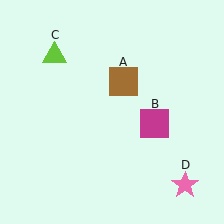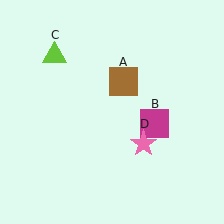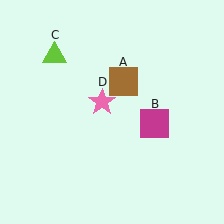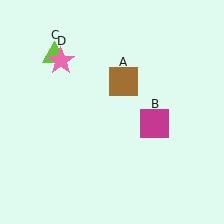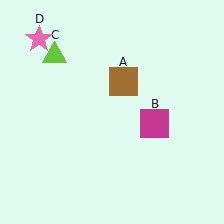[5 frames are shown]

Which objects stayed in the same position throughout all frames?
Brown square (object A) and magenta square (object B) and lime triangle (object C) remained stationary.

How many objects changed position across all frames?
1 object changed position: pink star (object D).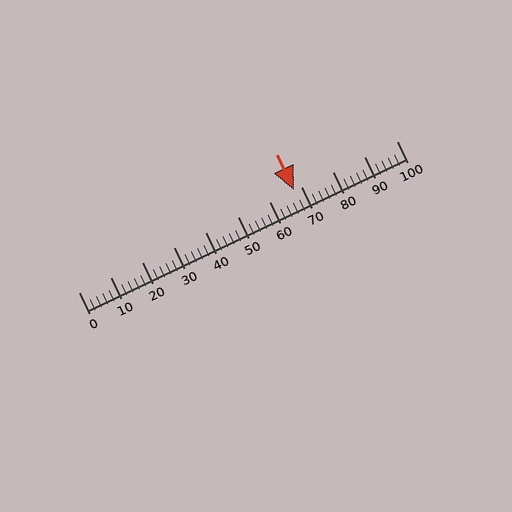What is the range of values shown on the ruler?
The ruler shows values from 0 to 100.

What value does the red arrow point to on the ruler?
The red arrow points to approximately 68.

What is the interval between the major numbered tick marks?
The major tick marks are spaced 10 units apart.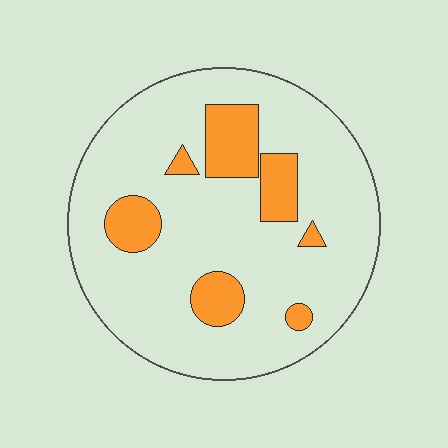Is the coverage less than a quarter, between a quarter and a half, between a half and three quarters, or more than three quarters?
Less than a quarter.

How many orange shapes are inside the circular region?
7.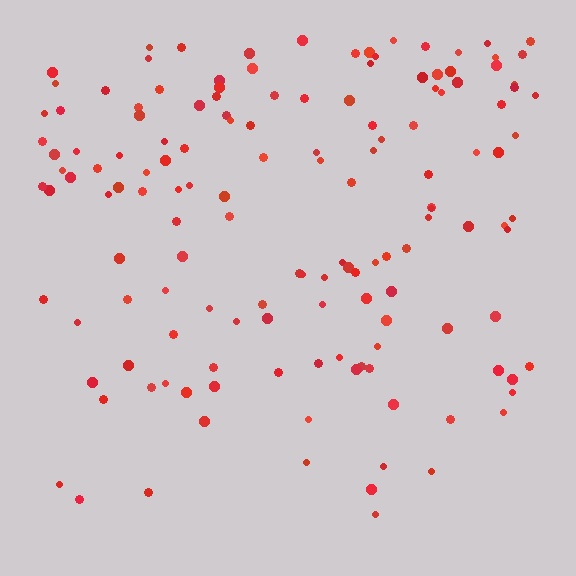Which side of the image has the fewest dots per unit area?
The bottom.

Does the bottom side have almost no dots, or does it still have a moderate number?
Still a moderate number, just noticeably fewer than the top.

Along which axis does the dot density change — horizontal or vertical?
Vertical.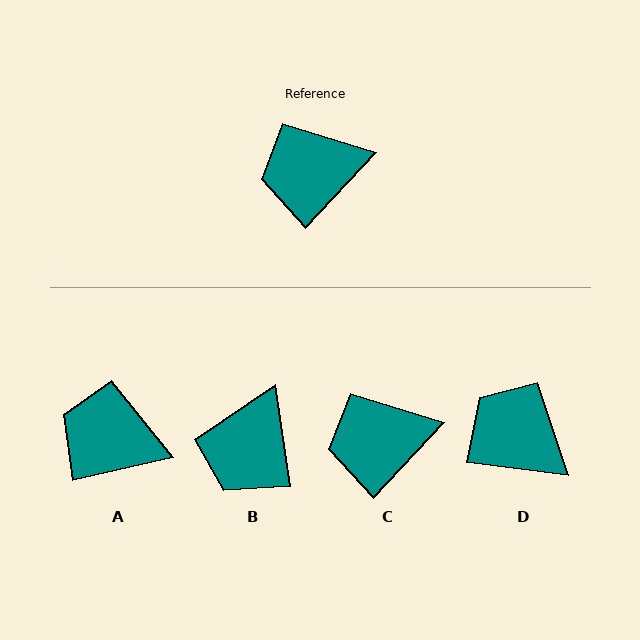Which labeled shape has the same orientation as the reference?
C.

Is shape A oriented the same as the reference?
No, it is off by about 34 degrees.